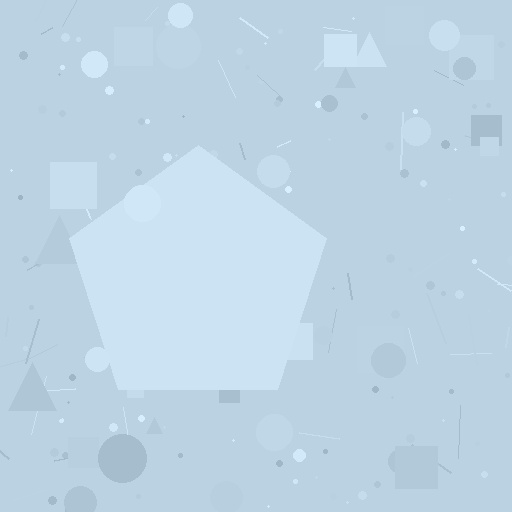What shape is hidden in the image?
A pentagon is hidden in the image.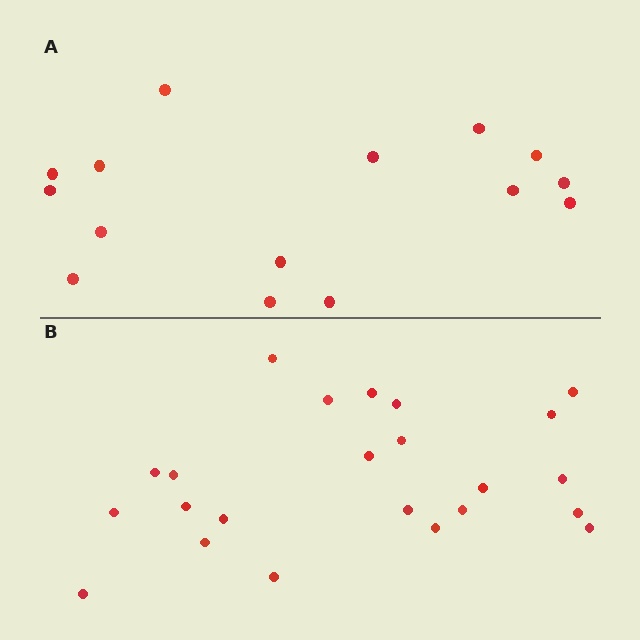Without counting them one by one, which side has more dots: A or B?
Region B (the bottom region) has more dots.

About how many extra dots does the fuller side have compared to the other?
Region B has roughly 8 or so more dots than region A.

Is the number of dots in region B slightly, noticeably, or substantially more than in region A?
Region B has substantially more. The ratio is roughly 1.5 to 1.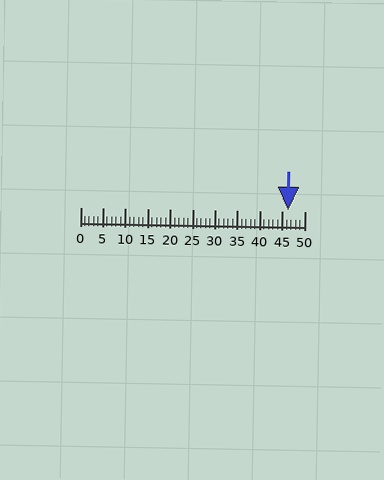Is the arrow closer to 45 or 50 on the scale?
The arrow is closer to 45.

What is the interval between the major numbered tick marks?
The major tick marks are spaced 5 units apart.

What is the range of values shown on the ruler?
The ruler shows values from 0 to 50.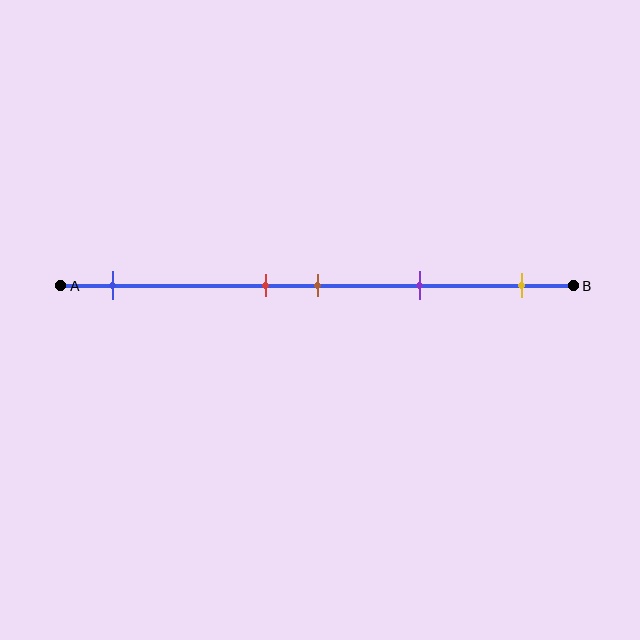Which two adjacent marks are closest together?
The red and brown marks are the closest adjacent pair.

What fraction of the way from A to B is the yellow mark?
The yellow mark is approximately 90% (0.9) of the way from A to B.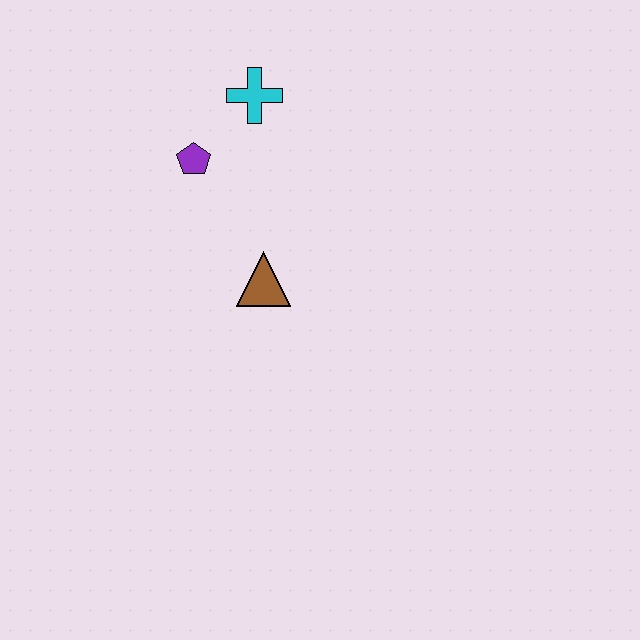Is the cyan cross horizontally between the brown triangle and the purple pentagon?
Yes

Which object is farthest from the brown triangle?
The cyan cross is farthest from the brown triangle.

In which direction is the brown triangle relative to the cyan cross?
The brown triangle is below the cyan cross.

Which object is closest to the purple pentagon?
The cyan cross is closest to the purple pentagon.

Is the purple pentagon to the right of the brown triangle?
No